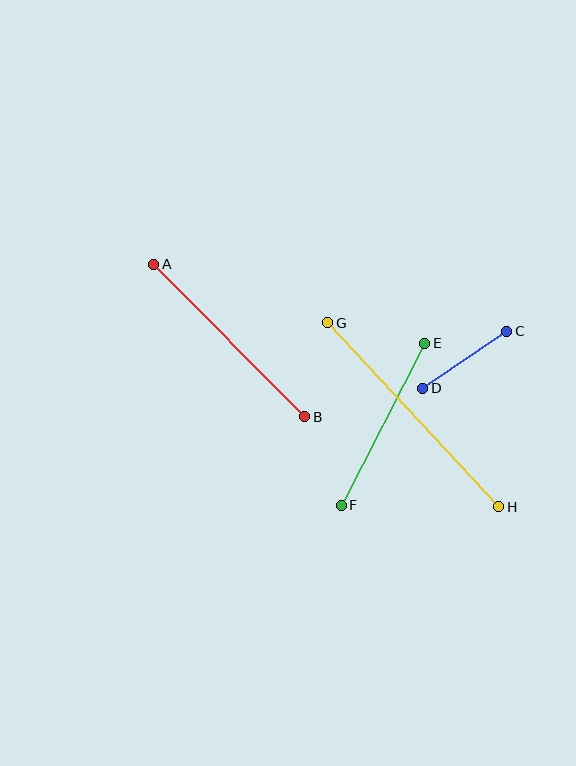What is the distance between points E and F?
The distance is approximately 182 pixels.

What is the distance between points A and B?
The distance is approximately 215 pixels.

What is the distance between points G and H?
The distance is approximately 251 pixels.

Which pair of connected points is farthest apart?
Points G and H are farthest apart.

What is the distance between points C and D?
The distance is approximately 102 pixels.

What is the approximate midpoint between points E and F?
The midpoint is at approximately (383, 424) pixels.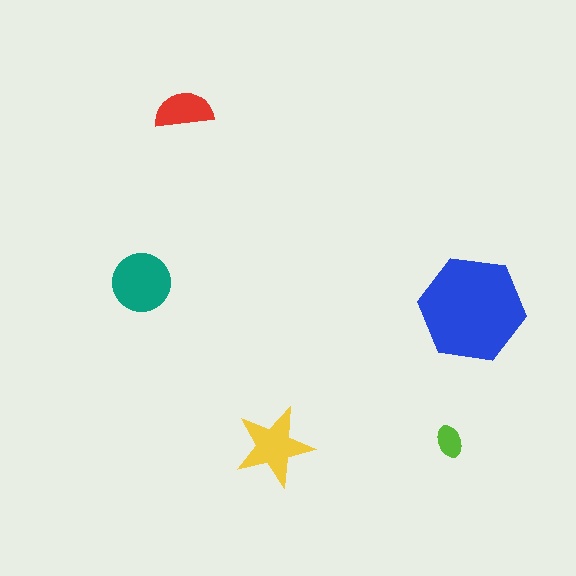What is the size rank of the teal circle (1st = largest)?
2nd.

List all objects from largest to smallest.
The blue hexagon, the teal circle, the yellow star, the red semicircle, the lime ellipse.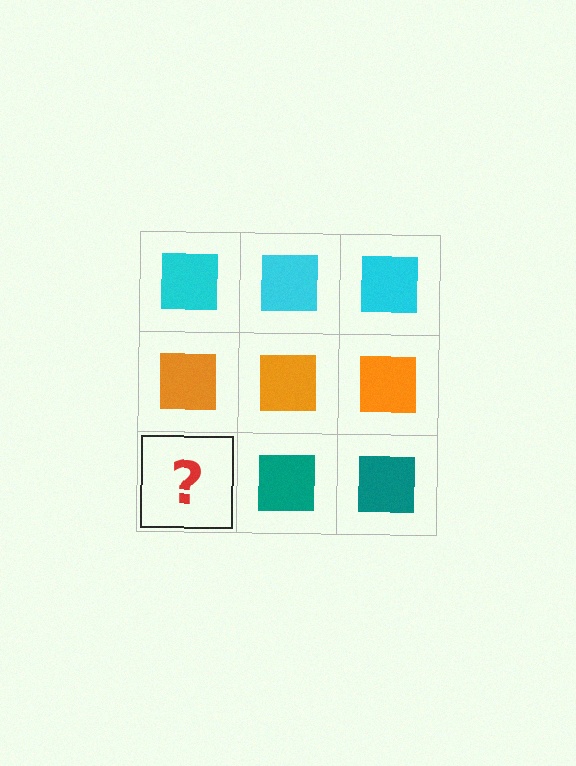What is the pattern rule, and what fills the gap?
The rule is that each row has a consistent color. The gap should be filled with a teal square.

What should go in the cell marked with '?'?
The missing cell should contain a teal square.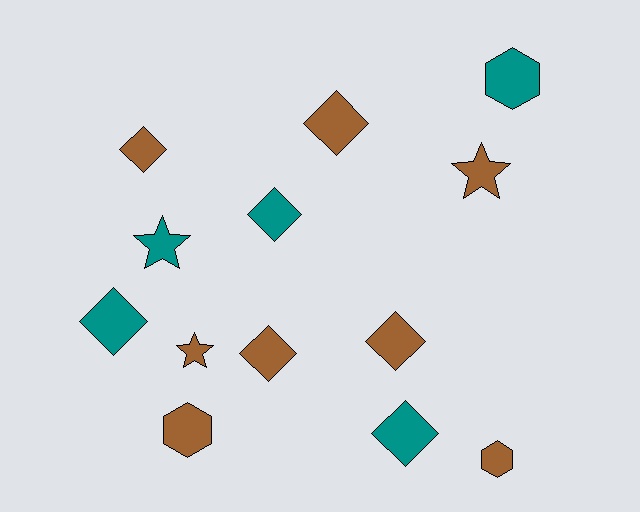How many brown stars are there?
There are 2 brown stars.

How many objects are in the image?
There are 13 objects.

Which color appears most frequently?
Brown, with 8 objects.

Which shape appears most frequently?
Diamond, with 7 objects.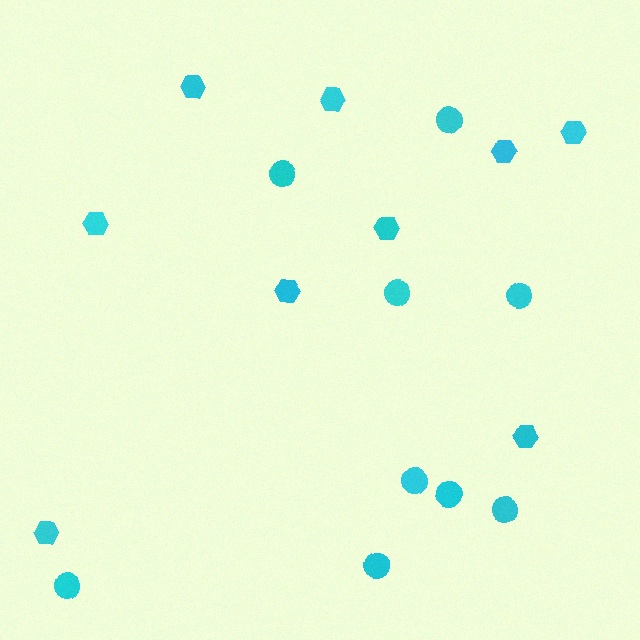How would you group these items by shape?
There are 2 groups: one group of hexagons (9) and one group of circles (9).